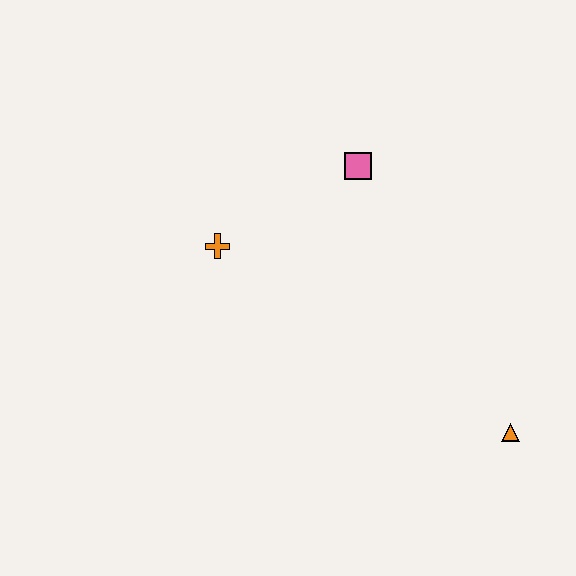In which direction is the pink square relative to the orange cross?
The pink square is to the right of the orange cross.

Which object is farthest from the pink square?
The orange triangle is farthest from the pink square.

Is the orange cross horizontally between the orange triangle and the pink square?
No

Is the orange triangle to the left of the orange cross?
No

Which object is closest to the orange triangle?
The pink square is closest to the orange triangle.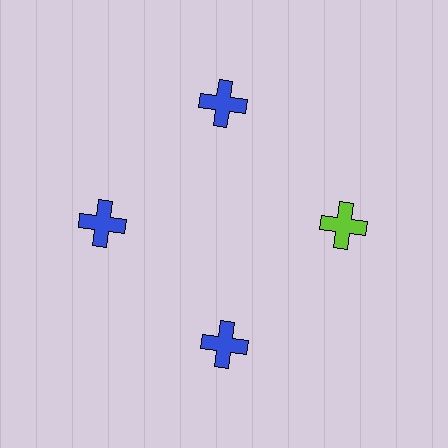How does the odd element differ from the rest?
It has a different color: lime instead of blue.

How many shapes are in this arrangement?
There are 4 shapes arranged in a ring pattern.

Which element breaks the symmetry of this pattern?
The lime cross at roughly the 3 o'clock position breaks the symmetry. All other shapes are blue crosses.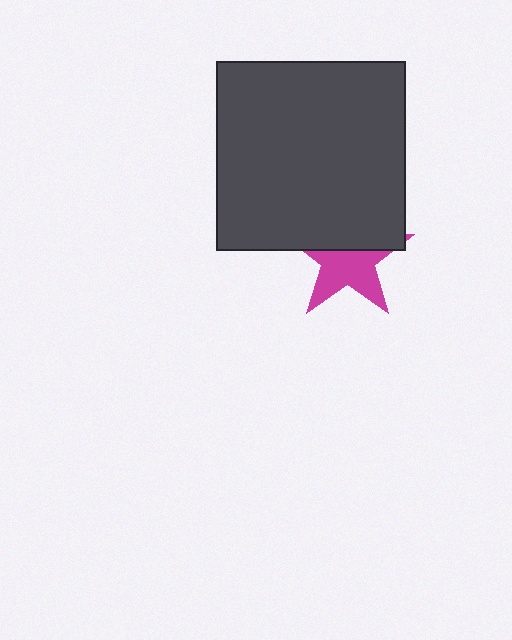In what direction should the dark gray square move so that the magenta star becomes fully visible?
The dark gray square should move up. That is the shortest direction to clear the overlap and leave the magenta star fully visible.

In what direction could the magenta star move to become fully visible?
The magenta star could move down. That would shift it out from behind the dark gray square entirely.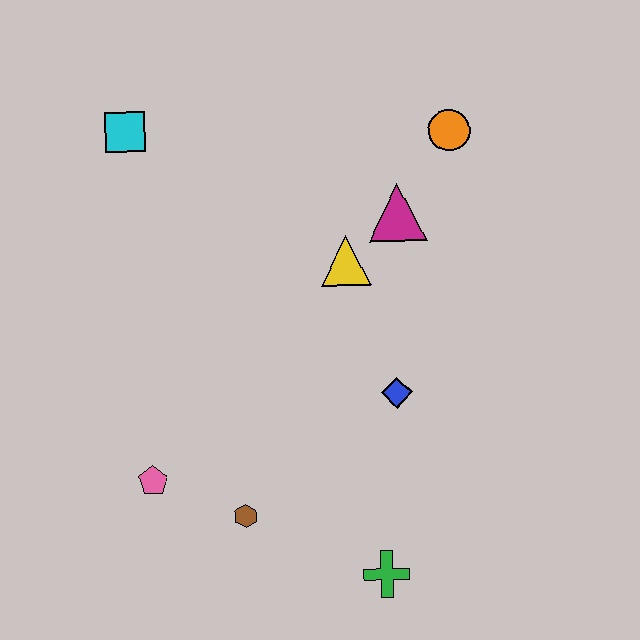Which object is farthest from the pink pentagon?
The orange circle is farthest from the pink pentagon.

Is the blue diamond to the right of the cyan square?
Yes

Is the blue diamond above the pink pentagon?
Yes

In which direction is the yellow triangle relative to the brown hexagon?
The yellow triangle is above the brown hexagon.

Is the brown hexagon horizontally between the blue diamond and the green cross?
No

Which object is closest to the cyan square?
The yellow triangle is closest to the cyan square.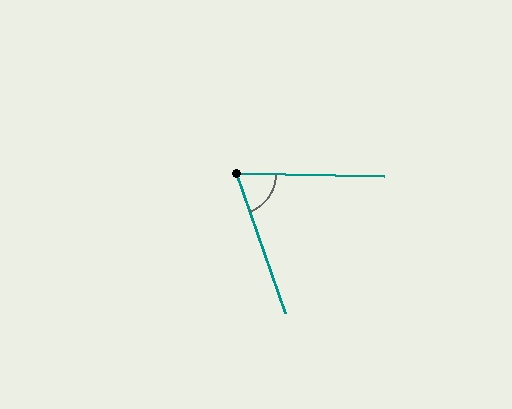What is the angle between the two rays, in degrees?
Approximately 70 degrees.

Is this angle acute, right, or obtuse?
It is acute.